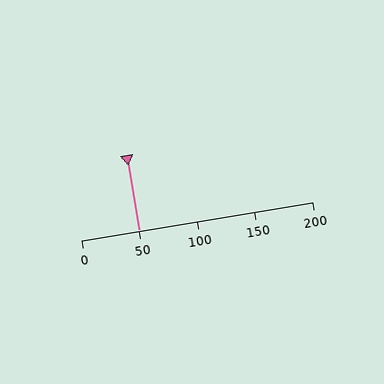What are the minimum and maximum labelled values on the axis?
The axis runs from 0 to 200.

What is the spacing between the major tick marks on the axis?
The major ticks are spaced 50 apart.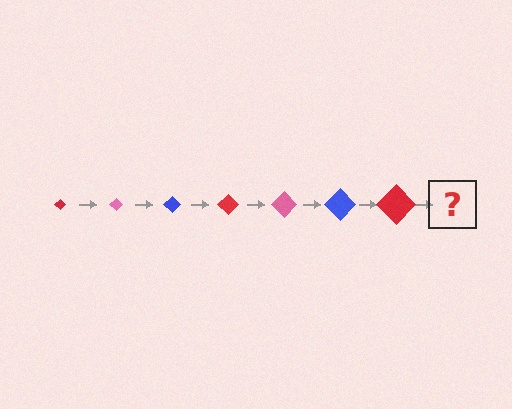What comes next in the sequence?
The next element should be a pink diamond, larger than the previous one.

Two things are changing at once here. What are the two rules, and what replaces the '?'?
The two rules are that the diamond grows larger each step and the color cycles through red, pink, and blue. The '?' should be a pink diamond, larger than the previous one.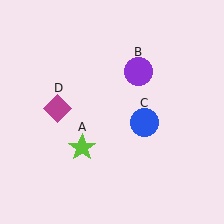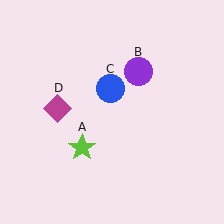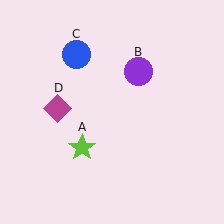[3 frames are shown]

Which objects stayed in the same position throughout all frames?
Lime star (object A) and purple circle (object B) and magenta diamond (object D) remained stationary.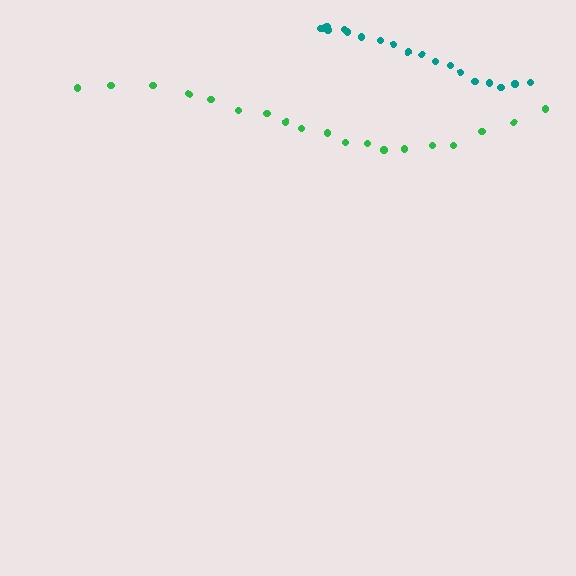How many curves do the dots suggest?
There are 2 distinct paths.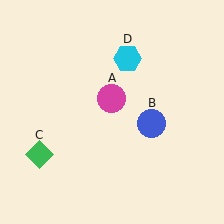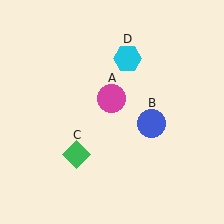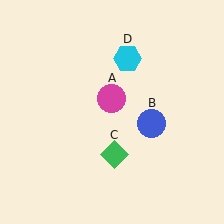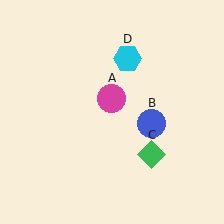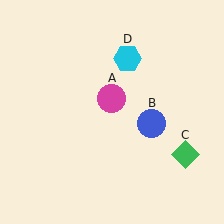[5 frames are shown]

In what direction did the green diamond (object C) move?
The green diamond (object C) moved right.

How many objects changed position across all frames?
1 object changed position: green diamond (object C).